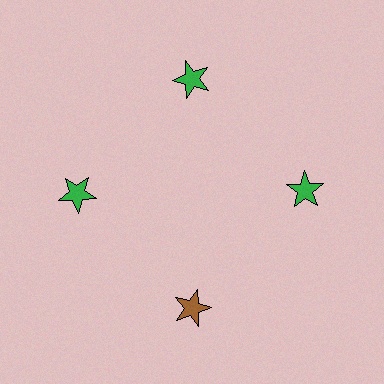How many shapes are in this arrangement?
There are 4 shapes arranged in a ring pattern.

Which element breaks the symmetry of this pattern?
The brown star at roughly the 6 o'clock position breaks the symmetry. All other shapes are green stars.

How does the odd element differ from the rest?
It has a different color: brown instead of green.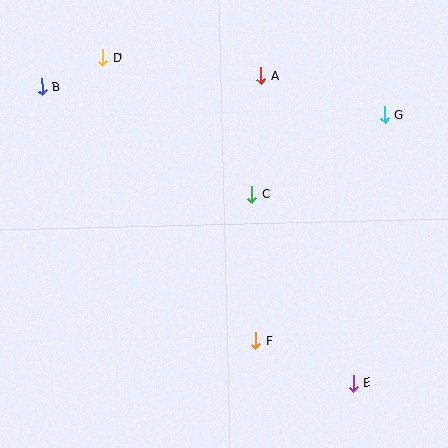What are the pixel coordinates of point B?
Point B is at (42, 87).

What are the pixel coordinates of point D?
Point D is at (103, 58).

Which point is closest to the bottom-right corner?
Point E is closest to the bottom-right corner.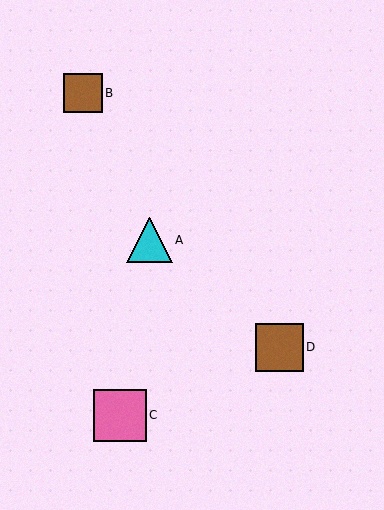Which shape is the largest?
The pink square (labeled C) is the largest.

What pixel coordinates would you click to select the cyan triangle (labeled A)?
Click at (149, 240) to select the cyan triangle A.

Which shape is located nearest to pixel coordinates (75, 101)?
The brown square (labeled B) at (83, 93) is nearest to that location.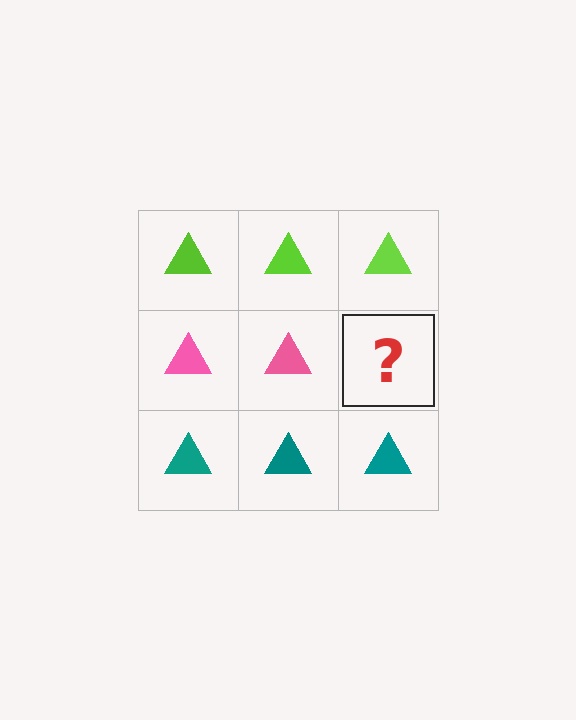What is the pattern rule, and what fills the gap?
The rule is that each row has a consistent color. The gap should be filled with a pink triangle.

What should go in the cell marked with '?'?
The missing cell should contain a pink triangle.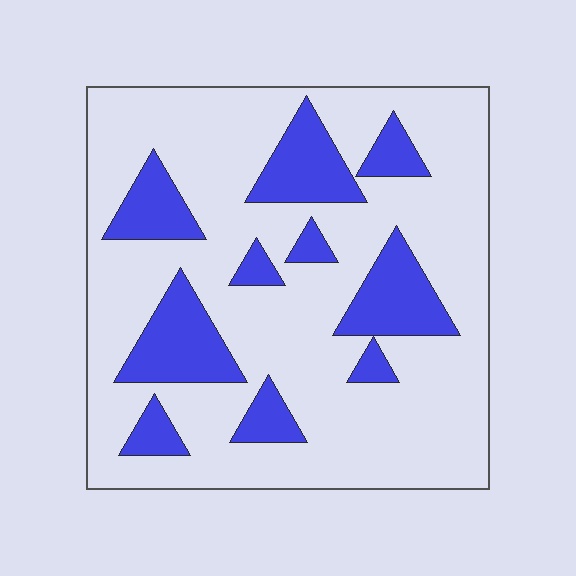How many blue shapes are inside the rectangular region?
10.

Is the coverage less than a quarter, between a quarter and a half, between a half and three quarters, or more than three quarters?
Less than a quarter.